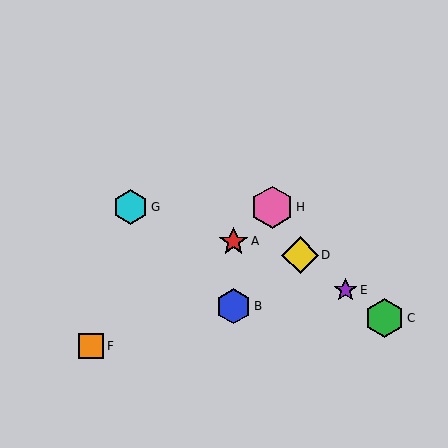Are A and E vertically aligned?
No, A is at x≈233 and E is at x≈345.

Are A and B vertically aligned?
Yes, both are at x≈233.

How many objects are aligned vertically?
2 objects (A, B) are aligned vertically.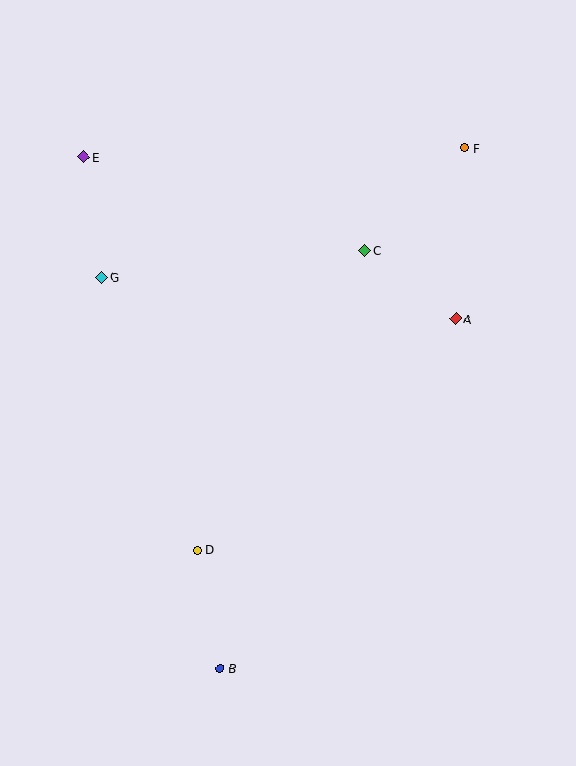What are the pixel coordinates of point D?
Point D is at (197, 550).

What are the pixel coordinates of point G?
Point G is at (101, 277).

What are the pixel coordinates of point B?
Point B is at (220, 669).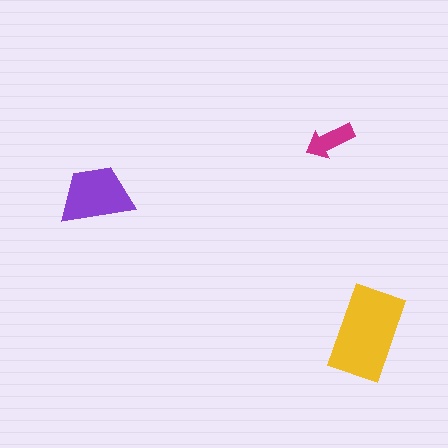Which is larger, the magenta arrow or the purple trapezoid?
The purple trapezoid.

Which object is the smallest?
The magenta arrow.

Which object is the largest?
The yellow rectangle.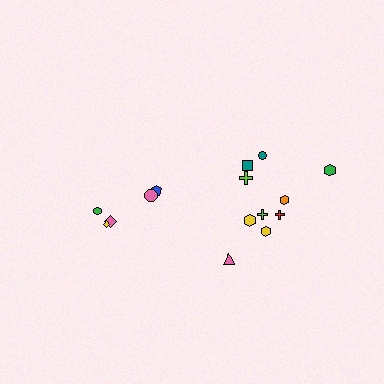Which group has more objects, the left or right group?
The right group.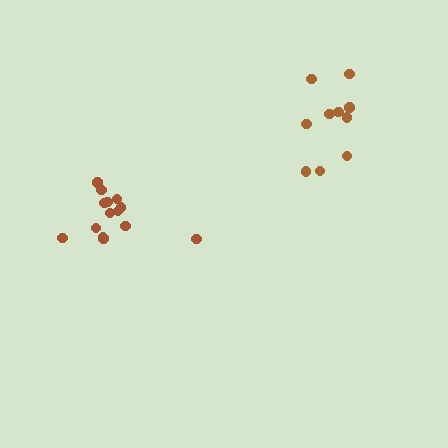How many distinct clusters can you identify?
There are 2 distinct clusters.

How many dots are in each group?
Group 1: 10 dots, Group 2: 14 dots (24 total).